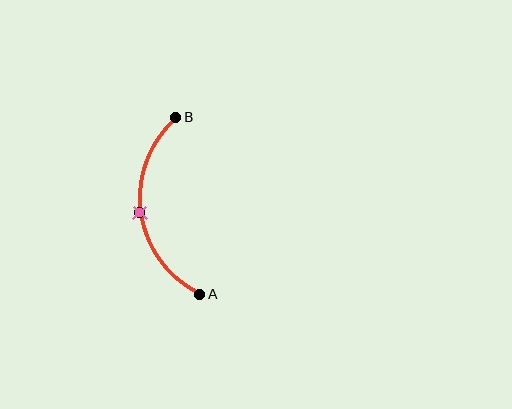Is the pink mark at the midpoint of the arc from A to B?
Yes. The pink mark lies on the arc at equal arc-length from both A and B — it is the arc midpoint.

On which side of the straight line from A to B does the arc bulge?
The arc bulges to the left of the straight line connecting A and B.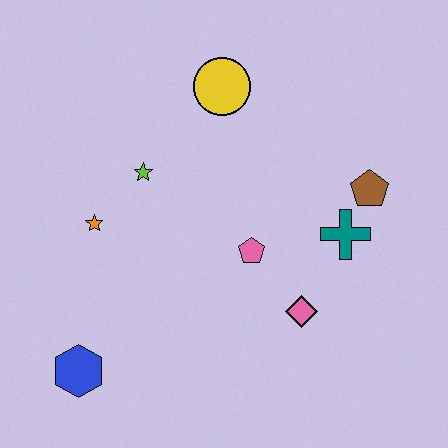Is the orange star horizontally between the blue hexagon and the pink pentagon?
Yes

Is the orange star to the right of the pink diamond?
No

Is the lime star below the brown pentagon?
No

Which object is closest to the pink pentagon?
The pink diamond is closest to the pink pentagon.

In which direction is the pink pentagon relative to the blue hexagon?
The pink pentagon is to the right of the blue hexagon.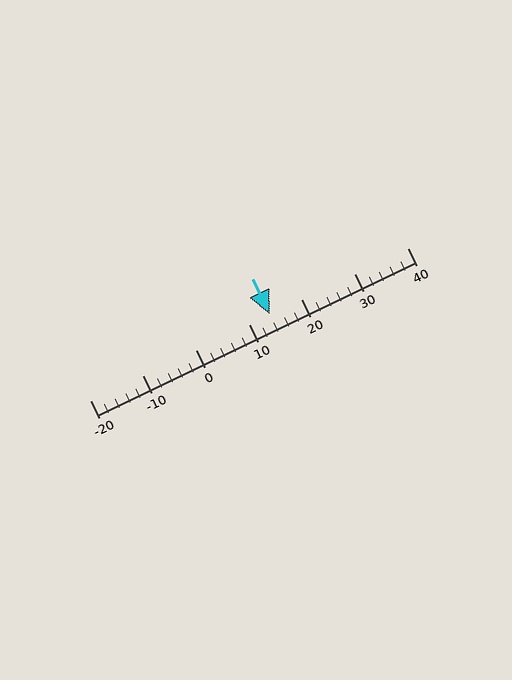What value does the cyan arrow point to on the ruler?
The cyan arrow points to approximately 14.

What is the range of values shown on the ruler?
The ruler shows values from -20 to 40.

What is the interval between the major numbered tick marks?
The major tick marks are spaced 10 units apart.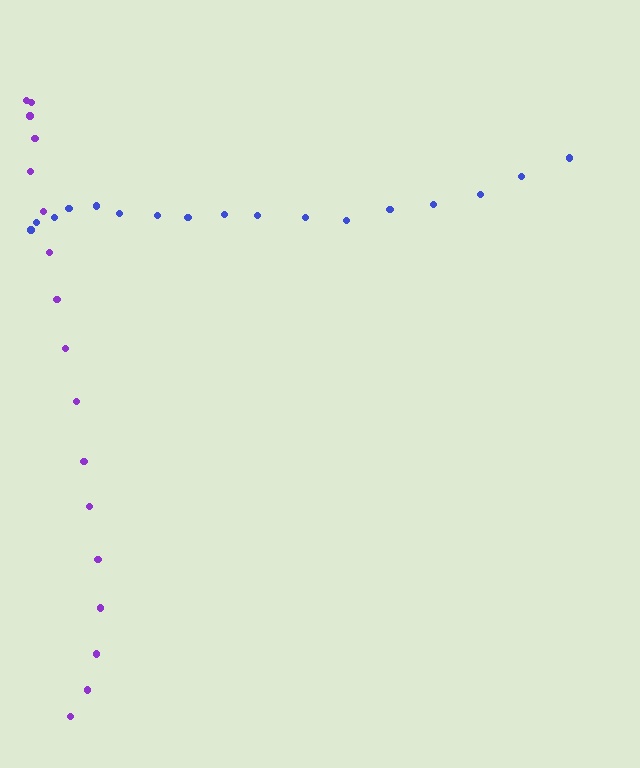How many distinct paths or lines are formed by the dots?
There are 2 distinct paths.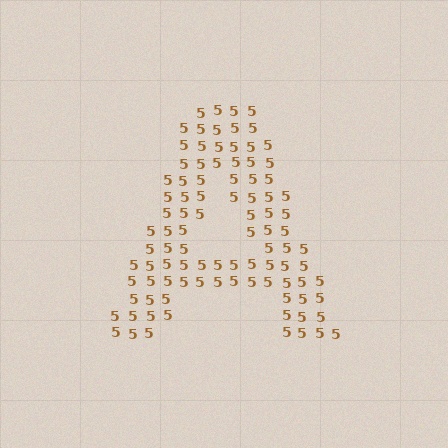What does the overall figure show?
The overall figure shows the letter A.